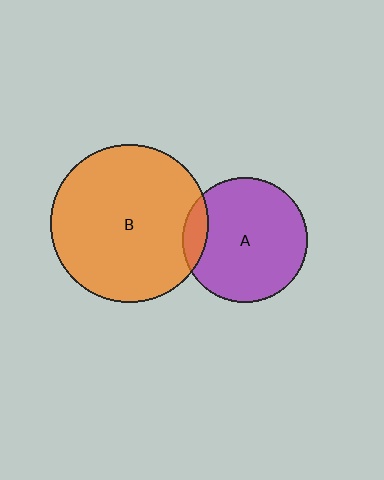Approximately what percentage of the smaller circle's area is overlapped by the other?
Approximately 10%.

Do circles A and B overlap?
Yes.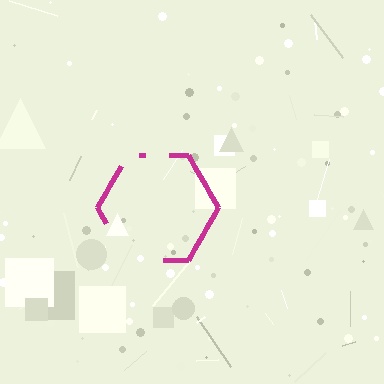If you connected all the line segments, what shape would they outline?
They would outline a hexagon.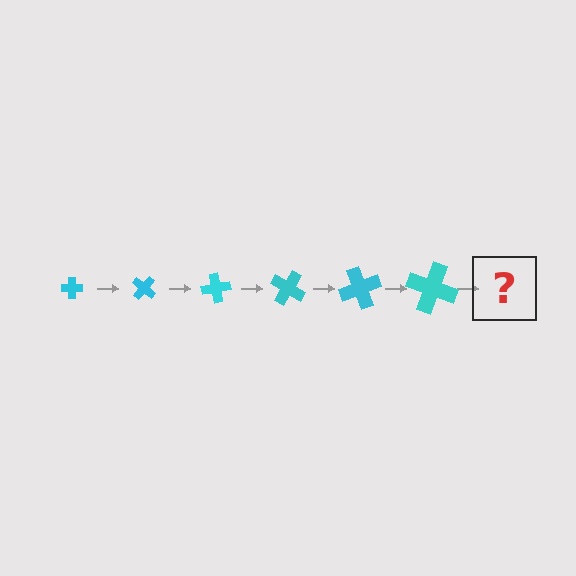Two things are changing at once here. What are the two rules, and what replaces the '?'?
The two rules are that the cross grows larger each step and it rotates 40 degrees each step. The '?' should be a cross, larger than the previous one and rotated 240 degrees from the start.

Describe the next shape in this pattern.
It should be a cross, larger than the previous one and rotated 240 degrees from the start.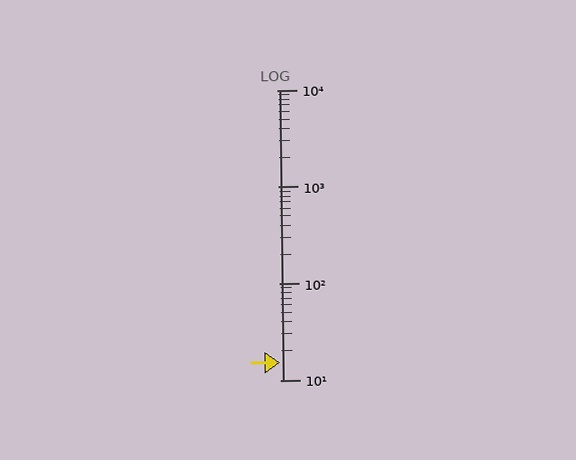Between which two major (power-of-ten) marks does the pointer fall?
The pointer is between 10 and 100.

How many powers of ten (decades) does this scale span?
The scale spans 3 decades, from 10 to 10000.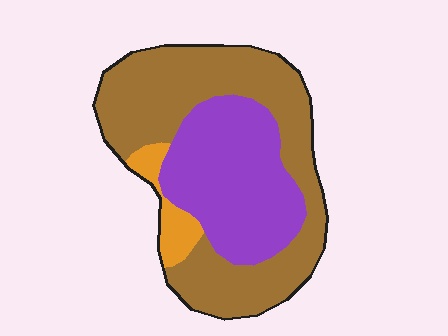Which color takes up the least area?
Orange, at roughly 5%.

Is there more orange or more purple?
Purple.